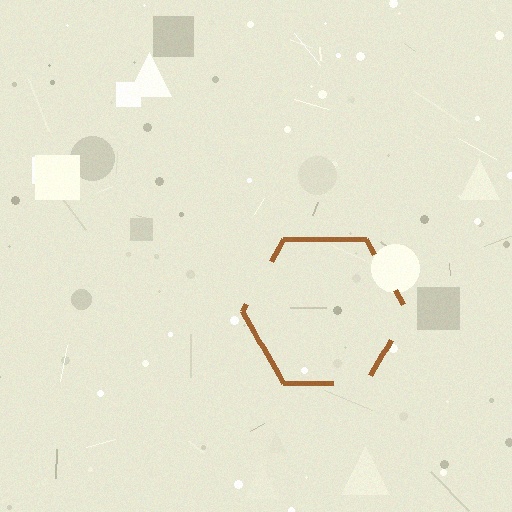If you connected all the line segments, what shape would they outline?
They would outline a hexagon.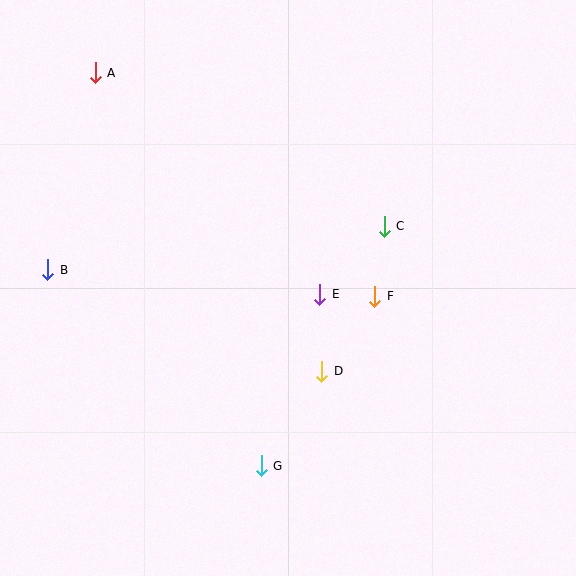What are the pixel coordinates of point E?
Point E is at (320, 294).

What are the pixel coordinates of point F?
Point F is at (375, 296).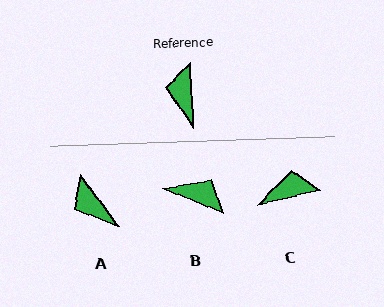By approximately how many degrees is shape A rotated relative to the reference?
Approximately 35 degrees counter-clockwise.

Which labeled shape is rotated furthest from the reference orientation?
B, about 115 degrees away.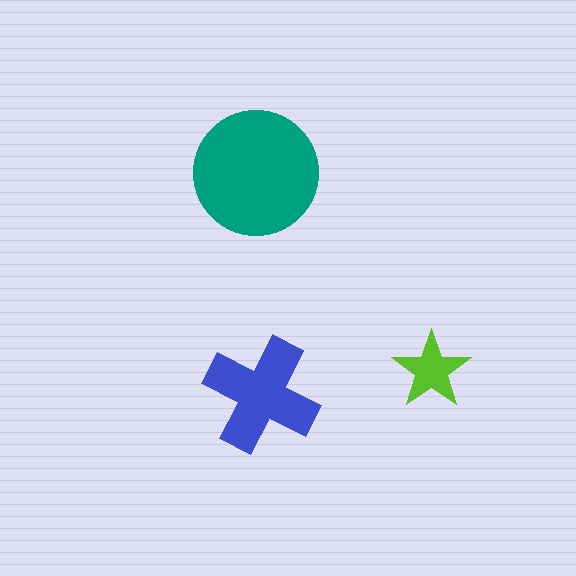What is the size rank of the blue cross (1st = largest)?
2nd.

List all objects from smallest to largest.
The lime star, the blue cross, the teal circle.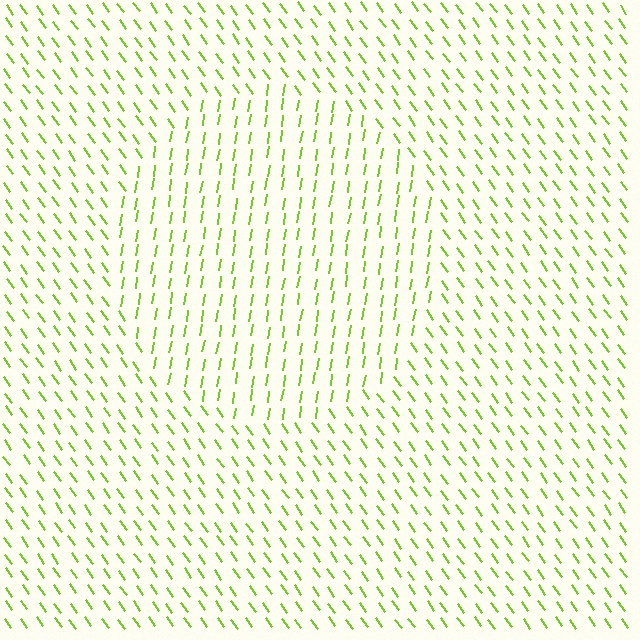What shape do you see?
I see a circle.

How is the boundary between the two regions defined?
The boundary is defined purely by a change in line orientation (approximately 45 degrees difference). All lines are the same color and thickness.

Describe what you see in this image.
The image is filled with small lime line segments. A circle region in the image has lines oriented differently from the surrounding lines, creating a visible texture boundary.